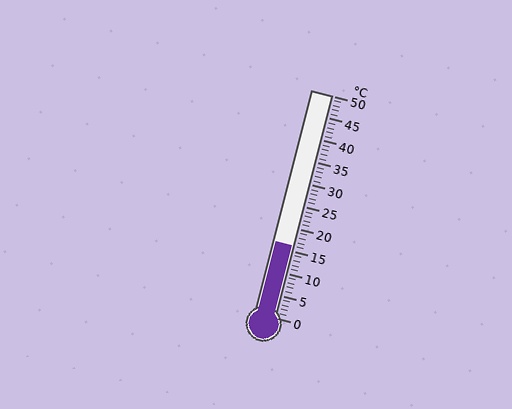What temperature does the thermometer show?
The thermometer shows approximately 16°C.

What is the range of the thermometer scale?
The thermometer scale ranges from 0°C to 50°C.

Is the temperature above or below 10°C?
The temperature is above 10°C.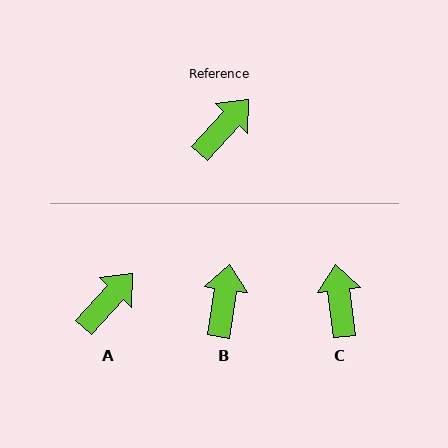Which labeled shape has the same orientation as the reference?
A.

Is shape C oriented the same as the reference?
No, it is off by about 49 degrees.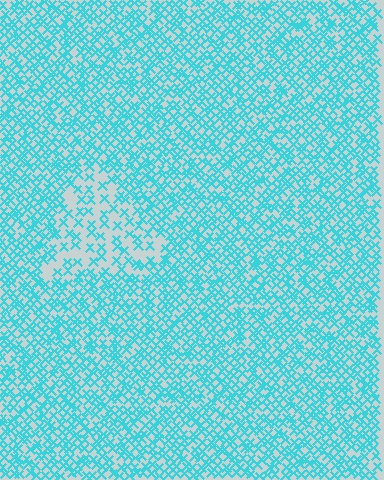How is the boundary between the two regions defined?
The boundary is defined by a change in element density (approximately 2.2x ratio). All elements are the same color, size, and shape.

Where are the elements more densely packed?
The elements are more densely packed outside the triangle boundary.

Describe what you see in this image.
The image contains small cyan elements arranged at two different densities. A triangle-shaped region is visible where the elements are less densely packed than the surrounding area.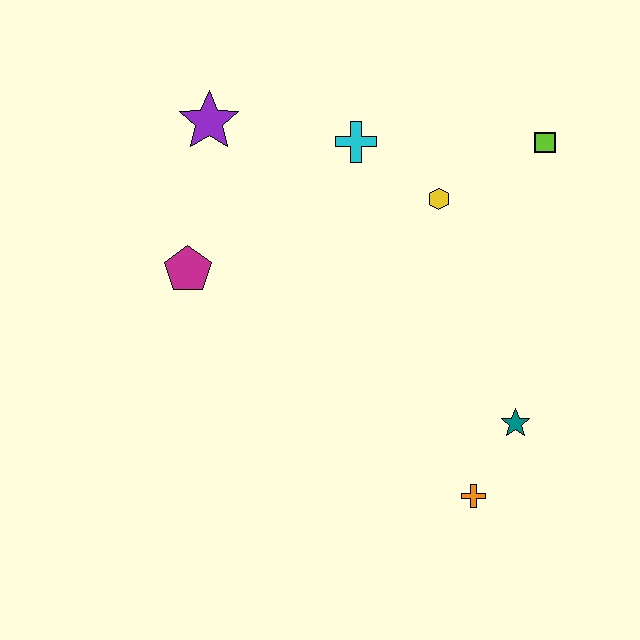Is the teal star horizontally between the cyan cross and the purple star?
No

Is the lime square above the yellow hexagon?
Yes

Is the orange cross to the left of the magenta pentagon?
No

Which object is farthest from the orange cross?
The purple star is farthest from the orange cross.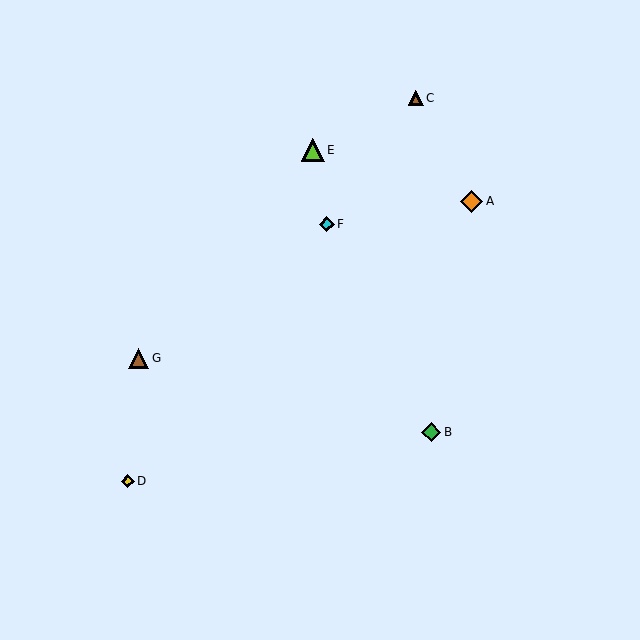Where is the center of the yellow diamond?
The center of the yellow diamond is at (128, 481).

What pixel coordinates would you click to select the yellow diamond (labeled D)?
Click at (128, 481) to select the yellow diamond D.